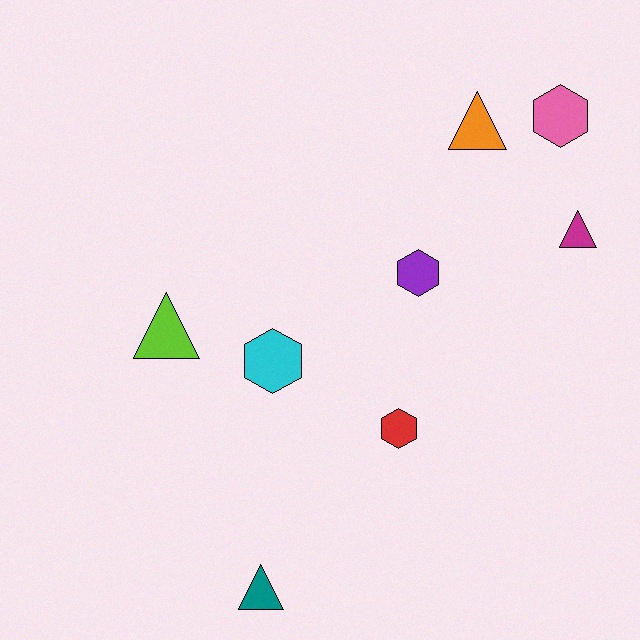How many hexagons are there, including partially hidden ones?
There are 4 hexagons.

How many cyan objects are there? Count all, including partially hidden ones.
There is 1 cyan object.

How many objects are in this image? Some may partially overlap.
There are 8 objects.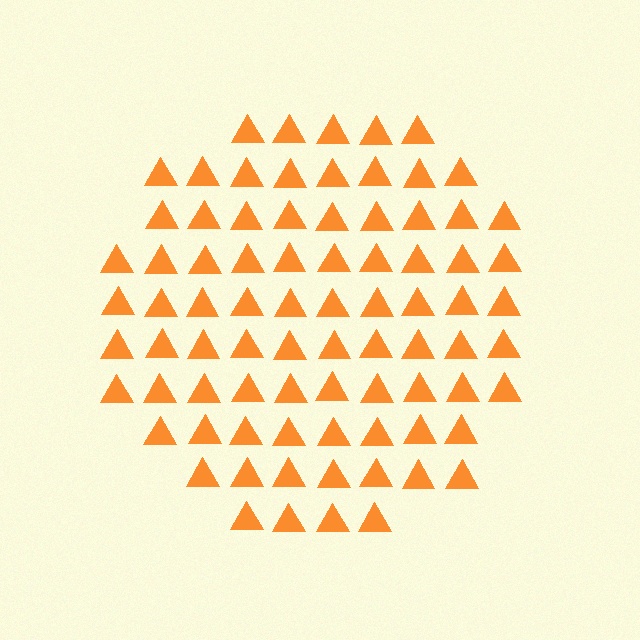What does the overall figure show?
The overall figure shows a circle.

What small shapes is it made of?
It is made of small triangles.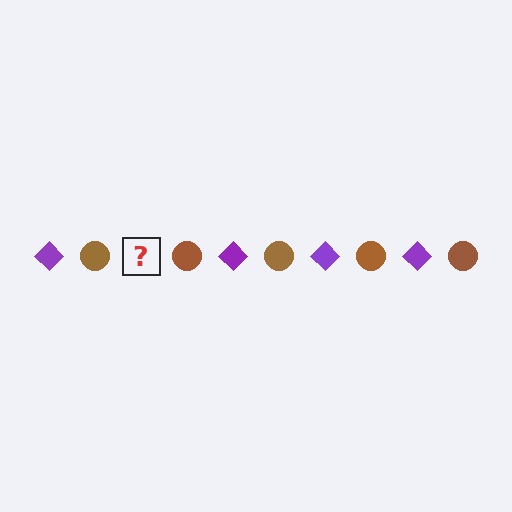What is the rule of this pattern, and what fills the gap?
The rule is that the pattern alternates between purple diamond and brown circle. The gap should be filled with a purple diamond.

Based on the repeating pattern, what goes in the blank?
The blank should be a purple diamond.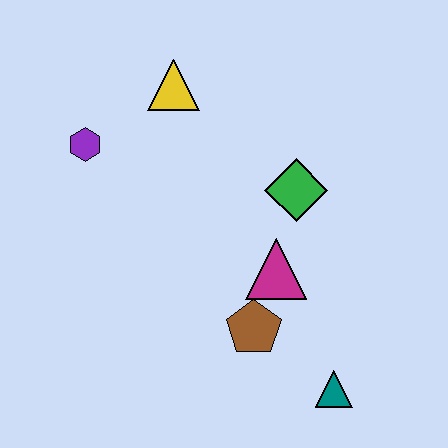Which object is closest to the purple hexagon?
The yellow triangle is closest to the purple hexagon.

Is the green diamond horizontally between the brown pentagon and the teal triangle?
Yes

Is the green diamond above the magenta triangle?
Yes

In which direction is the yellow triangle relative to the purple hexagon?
The yellow triangle is to the right of the purple hexagon.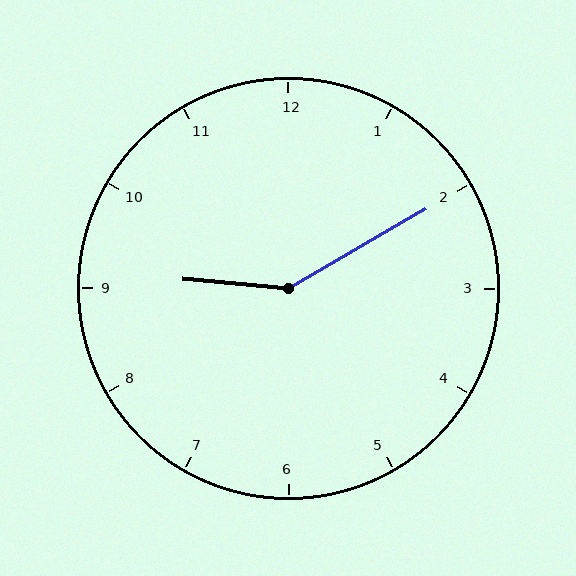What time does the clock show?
9:10.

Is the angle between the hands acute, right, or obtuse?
It is obtuse.